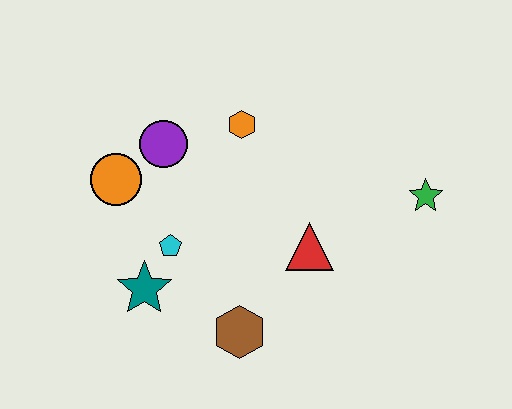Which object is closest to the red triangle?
The brown hexagon is closest to the red triangle.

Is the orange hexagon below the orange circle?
No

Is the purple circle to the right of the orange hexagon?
No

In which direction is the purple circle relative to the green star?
The purple circle is to the left of the green star.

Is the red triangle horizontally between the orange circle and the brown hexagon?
No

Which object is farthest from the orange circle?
The green star is farthest from the orange circle.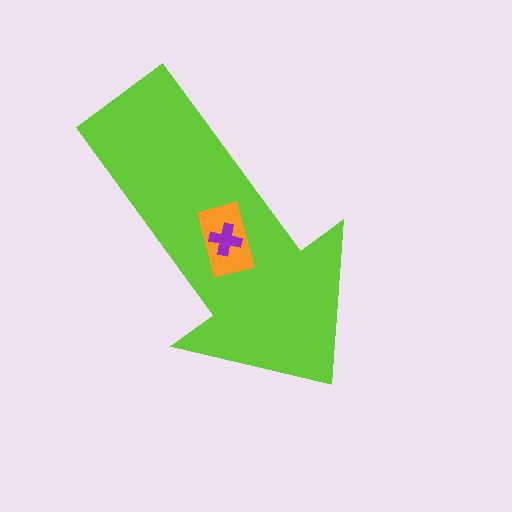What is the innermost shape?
The purple cross.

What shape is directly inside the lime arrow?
The orange rectangle.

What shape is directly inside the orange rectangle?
The purple cross.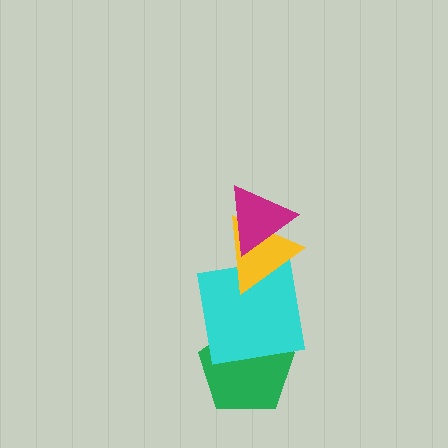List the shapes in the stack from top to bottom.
From top to bottom: the magenta triangle, the yellow triangle, the cyan square, the green pentagon.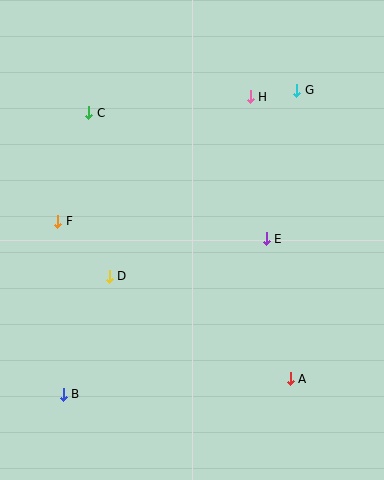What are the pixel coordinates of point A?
Point A is at (290, 379).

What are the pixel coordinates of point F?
Point F is at (58, 221).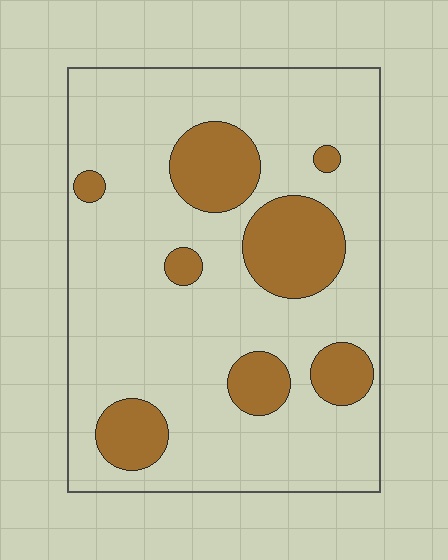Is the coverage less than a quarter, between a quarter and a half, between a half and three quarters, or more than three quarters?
Less than a quarter.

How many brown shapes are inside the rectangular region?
8.